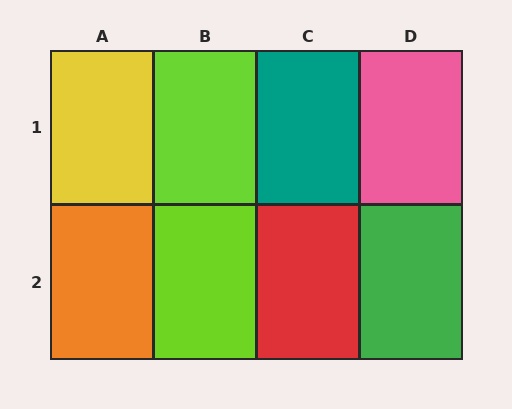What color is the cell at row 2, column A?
Orange.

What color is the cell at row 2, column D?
Green.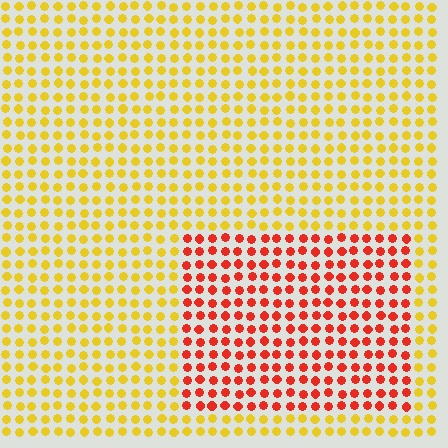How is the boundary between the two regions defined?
The boundary is defined purely by a slight shift in hue (about 49 degrees). Spacing, size, and orientation are identical on both sides.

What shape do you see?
I see a rectangle.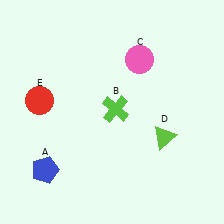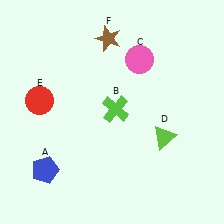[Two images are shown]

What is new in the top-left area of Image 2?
A brown star (F) was added in the top-left area of Image 2.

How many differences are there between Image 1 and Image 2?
There is 1 difference between the two images.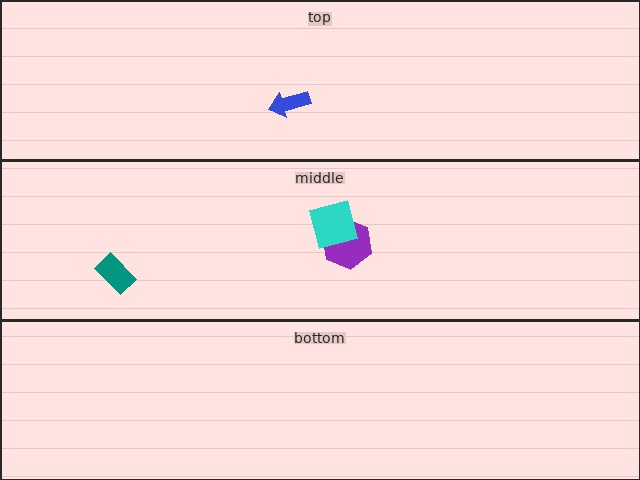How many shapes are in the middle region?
3.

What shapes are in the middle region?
The purple hexagon, the cyan square, the teal rectangle.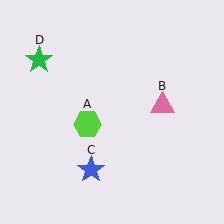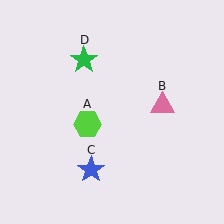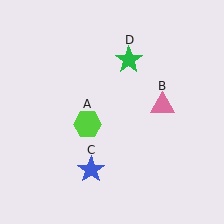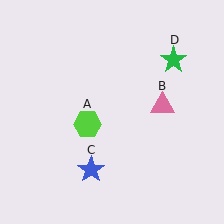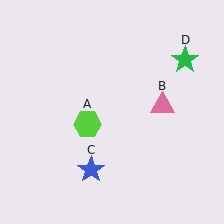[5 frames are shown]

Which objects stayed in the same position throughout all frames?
Lime hexagon (object A) and pink triangle (object B) and blue star (object C) remained stationary.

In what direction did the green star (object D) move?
The green star (object D) moved right.